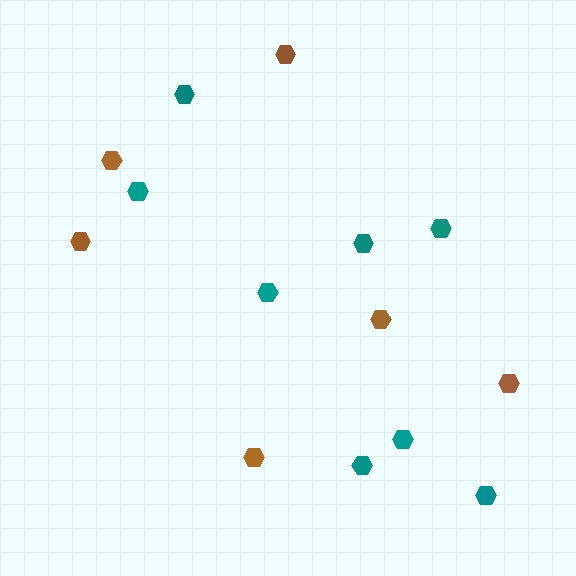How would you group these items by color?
There are 2 groups: one group of teal hexagons (8) and one group of brown hexagons (6).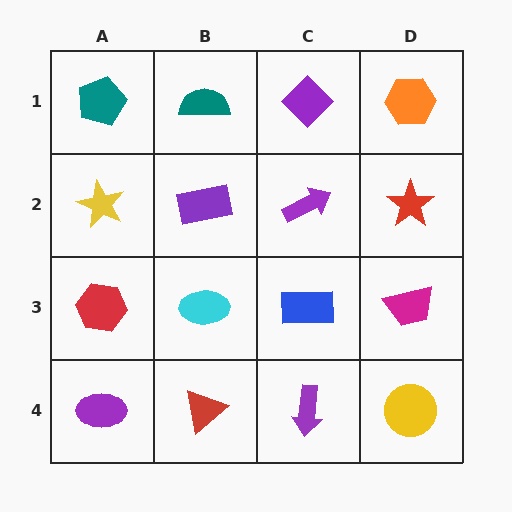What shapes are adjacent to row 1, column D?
A red star (row 2, column D), a purple diamond (row 1, column C).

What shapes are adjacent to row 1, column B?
A purple rectangle (row 2, column B), a teal pentagon (row 1, column A), a purple diamond (row 1, column C).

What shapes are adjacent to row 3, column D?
A red star (row 2, column D), a yellow circle (row 4, column D), a blue rectangle (row 3, column C).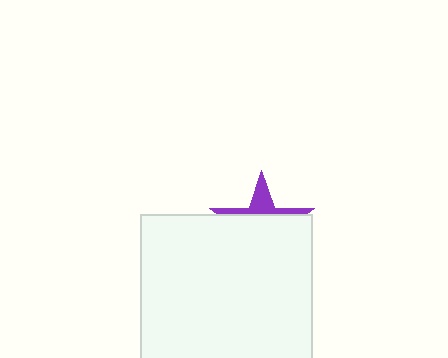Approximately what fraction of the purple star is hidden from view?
Roughly 70% of the purple star is hidden behind the white square.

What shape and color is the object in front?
The object in front is a white square.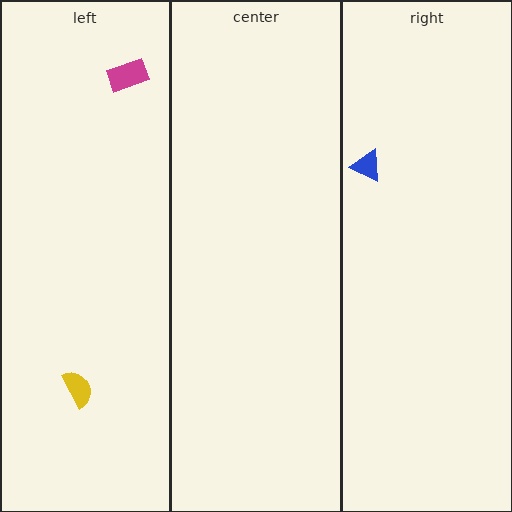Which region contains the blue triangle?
The right region.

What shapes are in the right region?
The blue triangle.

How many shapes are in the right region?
1.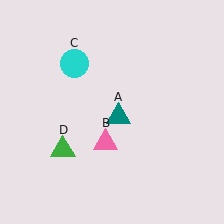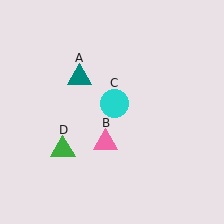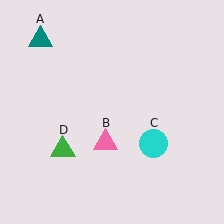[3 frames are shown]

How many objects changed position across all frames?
2 objects changed position: teal triangle (object A), cyan circle (object C).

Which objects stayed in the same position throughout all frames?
Pink triangle (object B) and green triangle (object D) remained stationary.